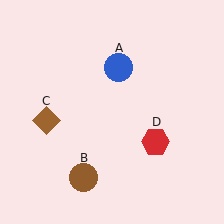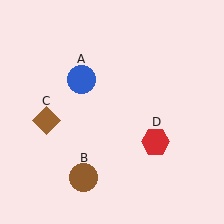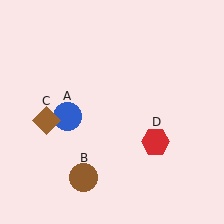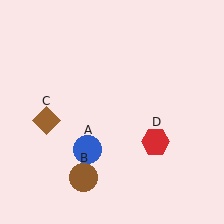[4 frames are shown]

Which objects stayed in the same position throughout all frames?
Brown circle (object B) and brown diamond (object C) and red hexagon (object D) remained stationary.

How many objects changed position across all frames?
1 object changed position: blue circle (object A).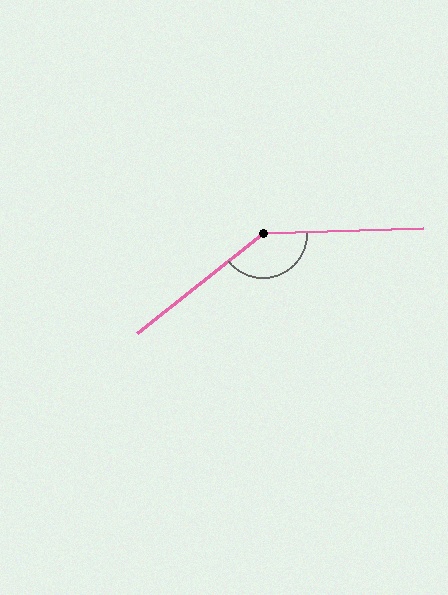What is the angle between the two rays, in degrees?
Approximately 143 degrees.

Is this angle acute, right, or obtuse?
It is obtuse.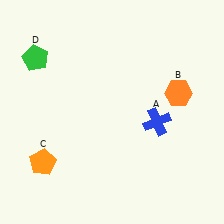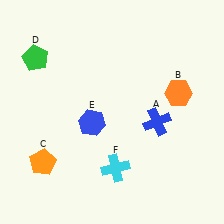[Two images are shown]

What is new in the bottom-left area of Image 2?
A blue hexagon (E) was added in the bottom-left area of Image 2.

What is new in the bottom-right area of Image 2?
A cyan cross (F) was added in the bottom-right area of Image 2.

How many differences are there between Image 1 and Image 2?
There are 2 differences between the two images.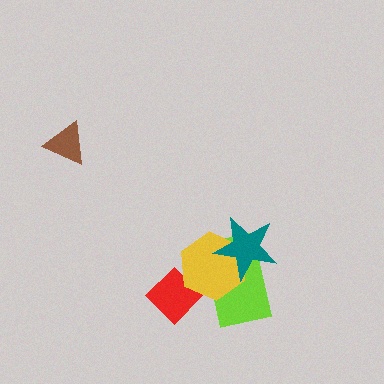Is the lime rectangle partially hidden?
Yes, it is partially covered by another shape.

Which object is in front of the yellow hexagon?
The teal star is in front of the yellow hexagon.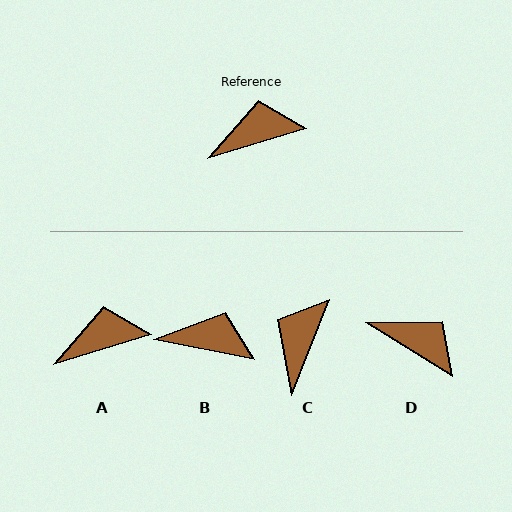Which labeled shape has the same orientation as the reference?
A.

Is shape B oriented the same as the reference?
No, it is off by about 28 degrees.